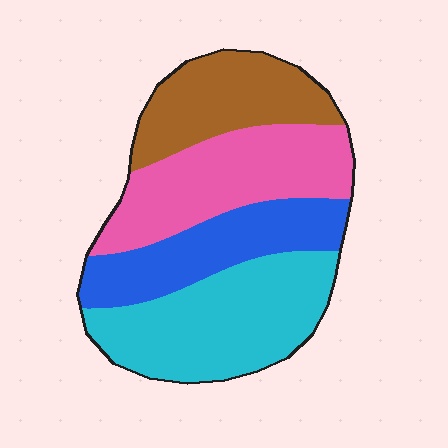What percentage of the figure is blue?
Blue covers about 20% of the figure.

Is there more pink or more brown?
Pink.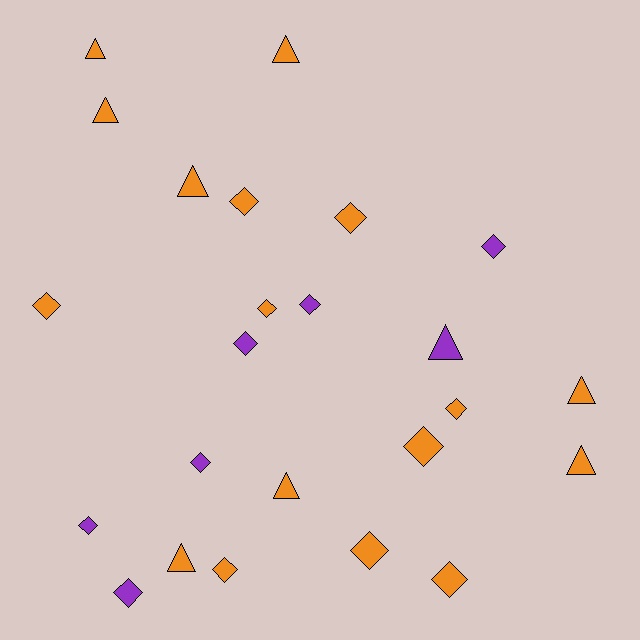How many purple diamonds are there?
There are 6 purple diamonds.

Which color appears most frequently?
Orange, with 17 objects.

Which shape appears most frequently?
Diamond, with 15 objects.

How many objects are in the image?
There are 24 objects.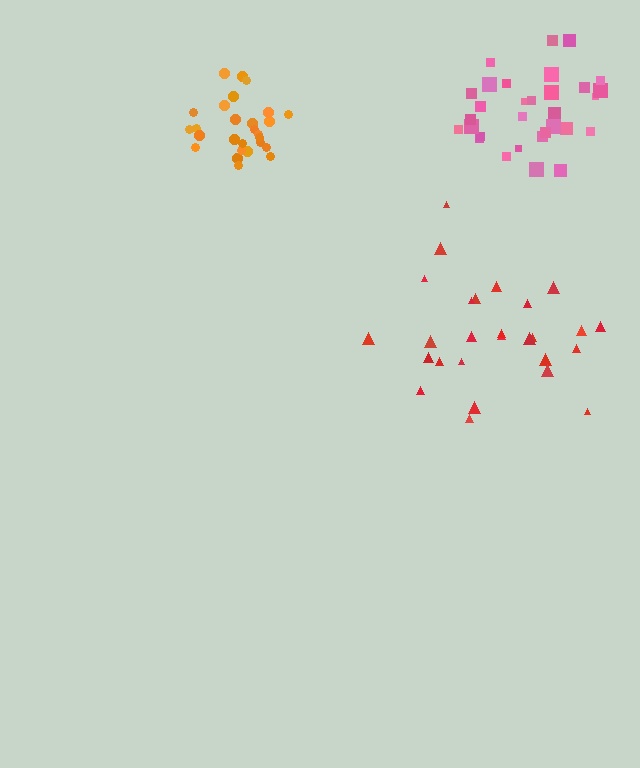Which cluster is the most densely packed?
Orange.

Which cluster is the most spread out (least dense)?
Red.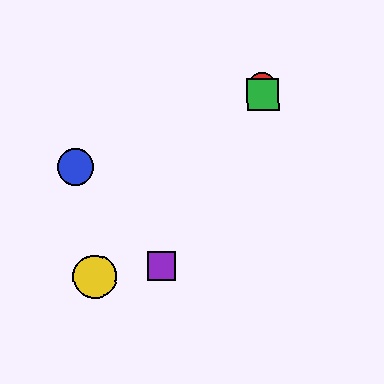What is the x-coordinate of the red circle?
The red circle is at x≈263.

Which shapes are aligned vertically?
The red circle, the green square are aligned vertically.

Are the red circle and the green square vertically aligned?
Yes, both are at x≈263.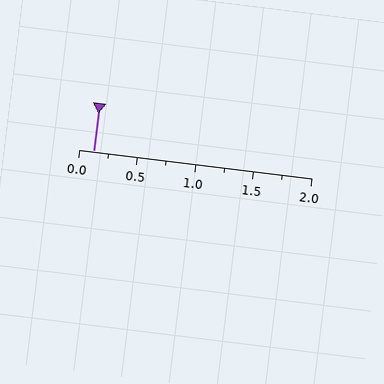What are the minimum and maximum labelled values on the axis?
The axis runs from 0.0 to 2.0.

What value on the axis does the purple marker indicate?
The marker indicates approximately 0.12.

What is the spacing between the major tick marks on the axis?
The major ticks are spaced 0.5 apart.